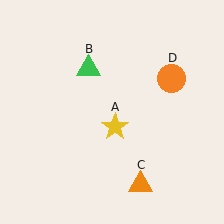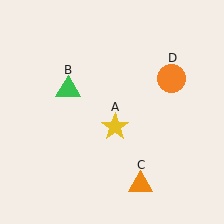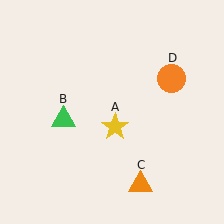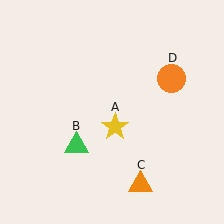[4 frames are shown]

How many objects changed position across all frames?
1 object changed position: green triangle (object B).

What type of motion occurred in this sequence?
The green triangle (object B) rotated counterclockwise around the center of the scene.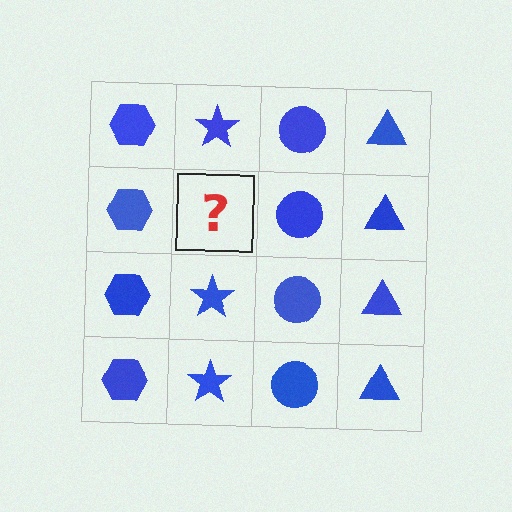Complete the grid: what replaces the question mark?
The question mark should be replaced with a blue star.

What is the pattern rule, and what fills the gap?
The rule is that each column has a consistent shape. The gap should be filled with a blue star.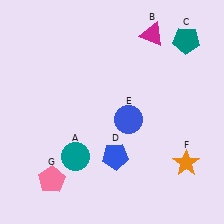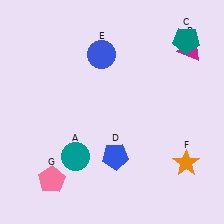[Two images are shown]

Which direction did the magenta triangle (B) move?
The magenta triangle (B) moved right.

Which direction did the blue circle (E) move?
The blue circle (E) moved up.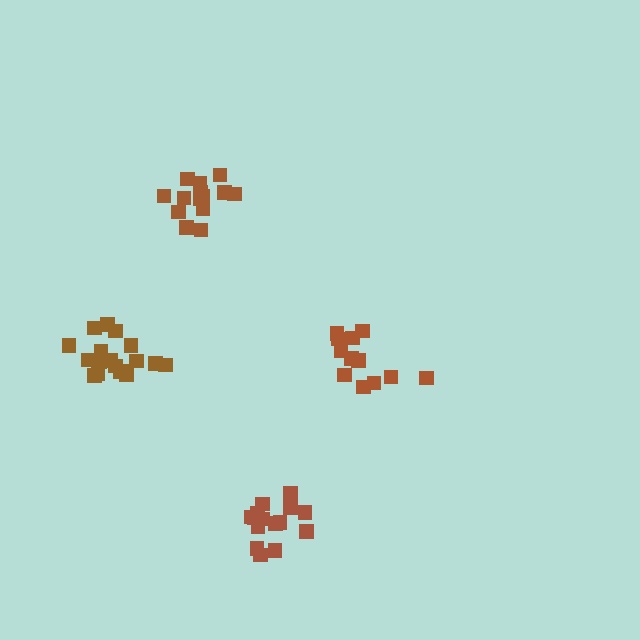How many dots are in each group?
Group 1: 15 dots, Group 2: 12 dots, Group 3: 14 dots, Group 4: 18 dots (59 total).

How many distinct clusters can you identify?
There are 4 distinct clusters.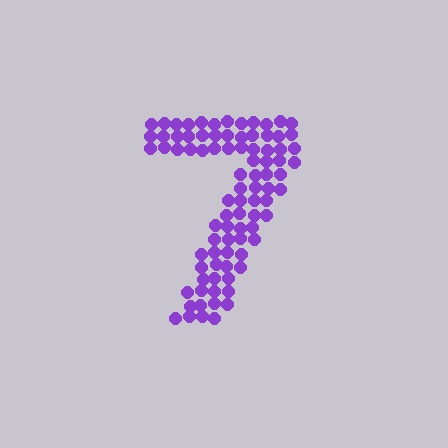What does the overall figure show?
The overall figure shows the digit 7.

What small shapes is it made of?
It is made of small circles.